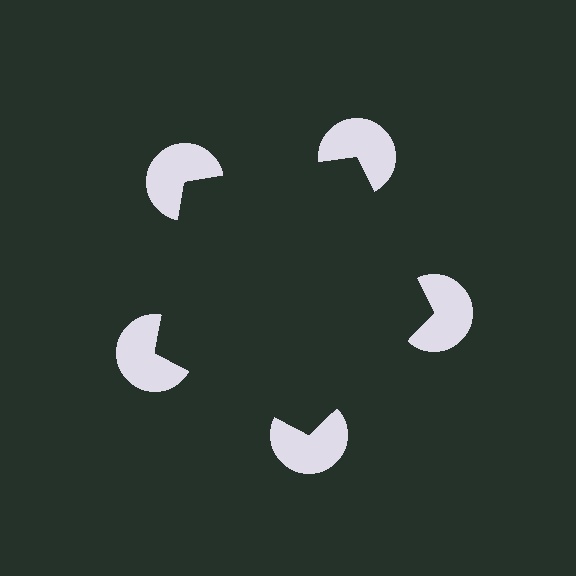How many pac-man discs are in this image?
There are 5 — one at each vertex of the illusory pentagon.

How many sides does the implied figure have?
5 sides.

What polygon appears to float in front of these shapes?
An illusory pentagon — its edges are inferred from the aligned wedge cuts in the pac-man discs, not physically drawn.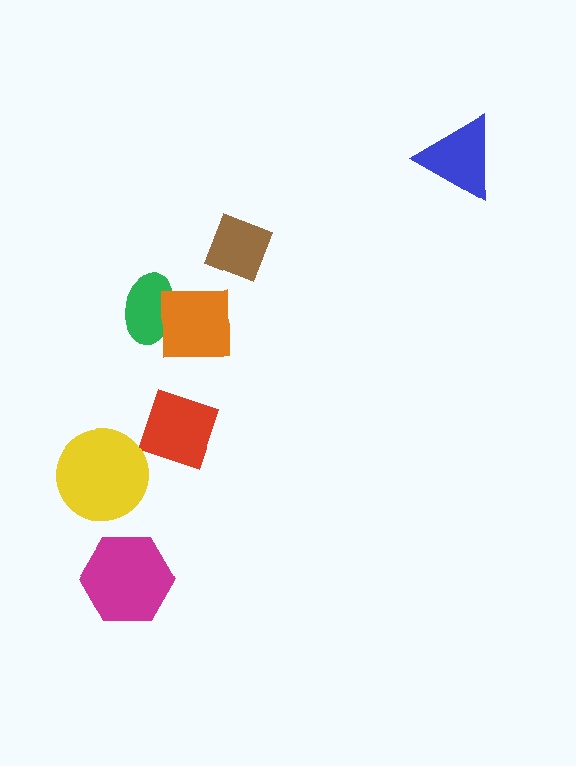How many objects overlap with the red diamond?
0 objects overlap with the red diamond.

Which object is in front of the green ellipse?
The orange square is in front of the green ellipse.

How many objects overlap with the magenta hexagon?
0 objects overlap with the magenta hexagon.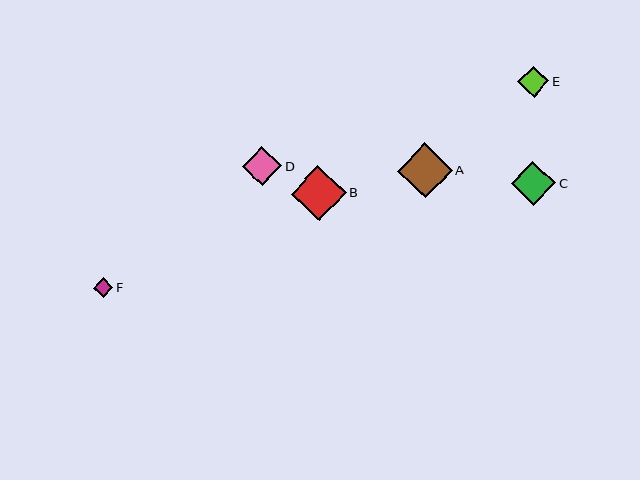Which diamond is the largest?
Diamond A is the largest with a size of approximately 55 pixels.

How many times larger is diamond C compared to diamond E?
Diamond C is approximately 1.4 times the size of diamond E.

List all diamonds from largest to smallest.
From largest to smallest: A, B, C, D, E, F.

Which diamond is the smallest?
Diamond F is the smallest with a size of approximately 20 pixels.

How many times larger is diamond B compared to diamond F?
Diamond B is approximately 2.8 times the size of diamond F.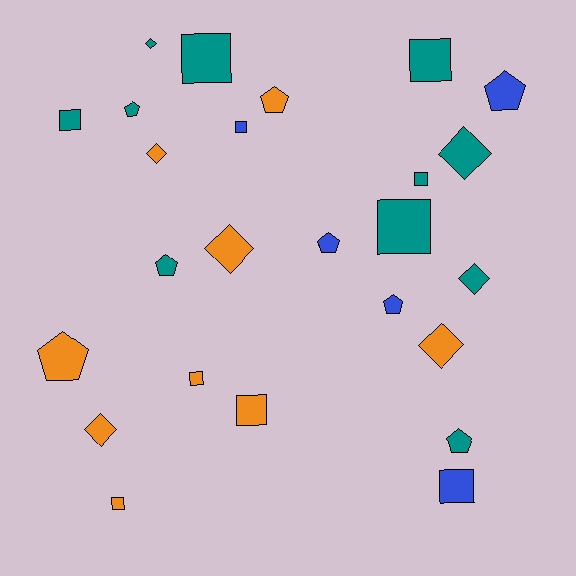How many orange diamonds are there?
There are 4 orange diamonds.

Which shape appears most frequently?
Square, with 10 objects.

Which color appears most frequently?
Teal, with 11 objects.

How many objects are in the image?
There are 25 objects.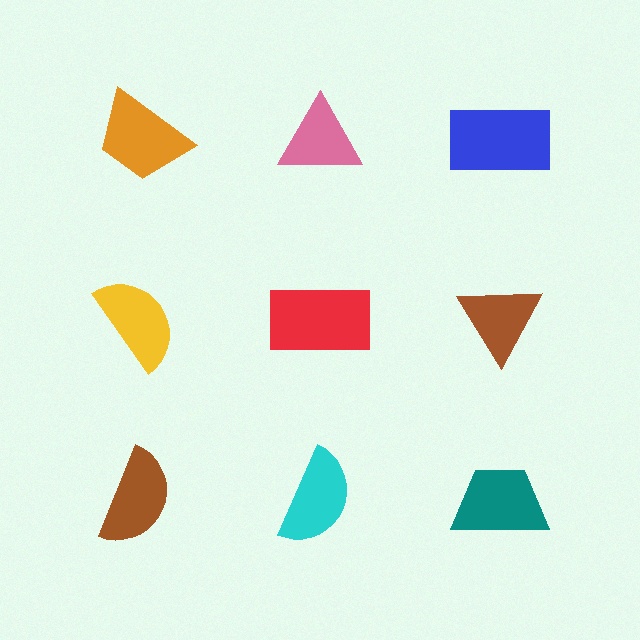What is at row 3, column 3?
A teal trapezoid.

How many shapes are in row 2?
3 shapes.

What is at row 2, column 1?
A yellow semicircle.